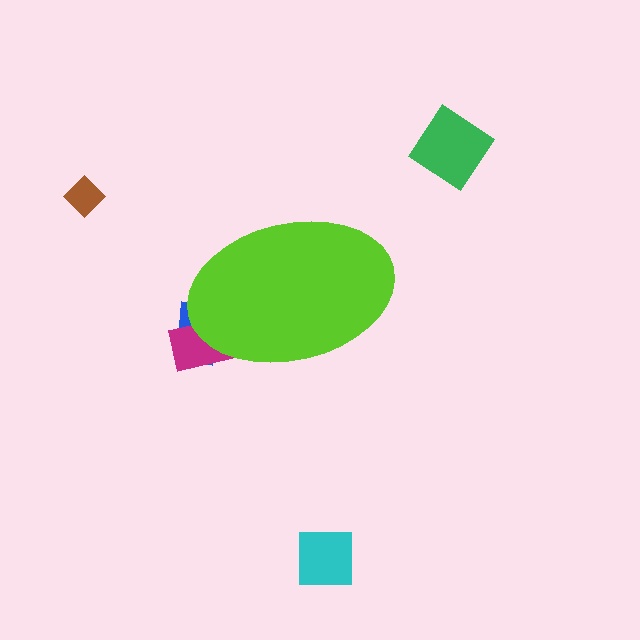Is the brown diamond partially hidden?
No, the brown diamond is fully visible.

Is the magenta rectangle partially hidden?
Yes, the magenta rectangle is partially hidden behind the lime ellipse.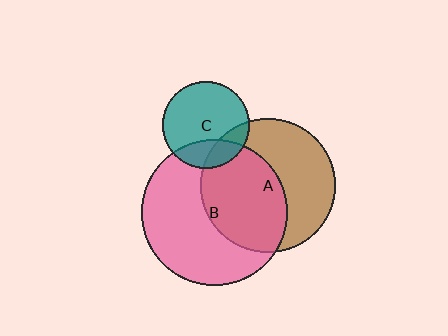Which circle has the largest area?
Circle B (pink).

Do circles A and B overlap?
Yes.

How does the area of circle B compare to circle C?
Approximately 2.8 times.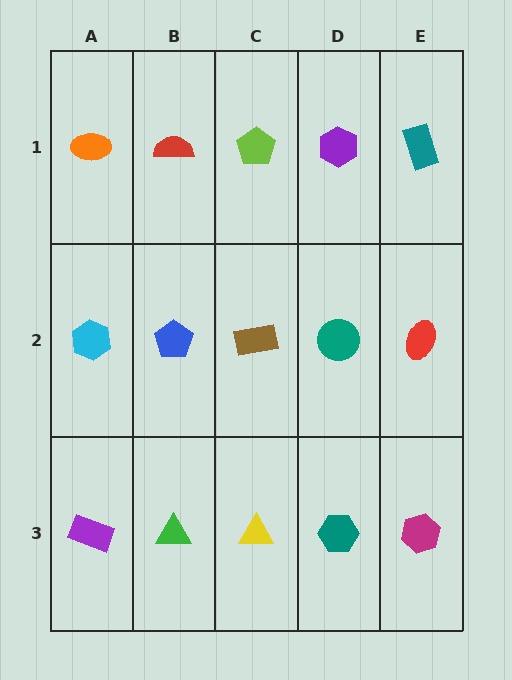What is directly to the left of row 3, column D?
A yellow triangle.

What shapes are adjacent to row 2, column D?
A purple hexagon (row 1, column D), a teal hexagon (row 3, column D), a brown rectangle (row 2, column C), a red ellipse (row 2, column E).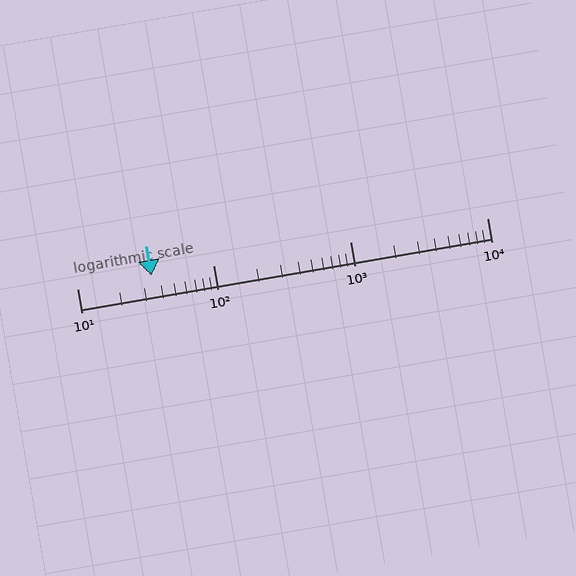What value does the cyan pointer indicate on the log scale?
The pointer indicates approximately 35.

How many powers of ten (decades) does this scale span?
The scale spans 3 decades, from 10 to 10000.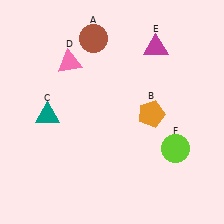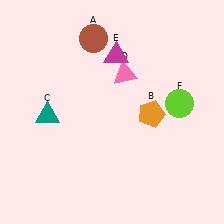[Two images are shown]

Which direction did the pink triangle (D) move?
The pink triangle (D) moved right.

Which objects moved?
The objects that moved are: the pink triangle (D), the magenta triangle (E), the lime circle (F).